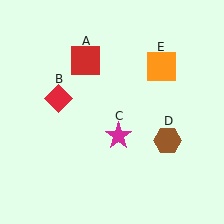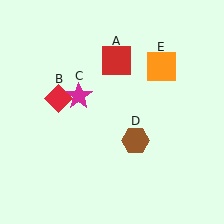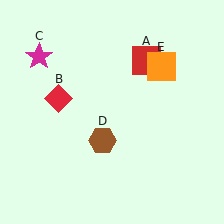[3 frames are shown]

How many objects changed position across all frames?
3 objects changed position: red square (object A), magenta star (object C), brown hexagon (object D).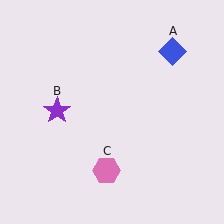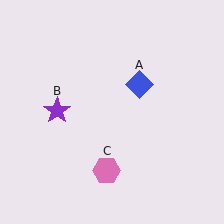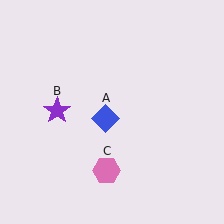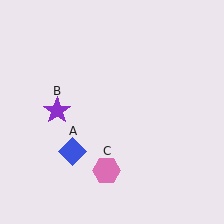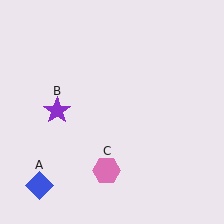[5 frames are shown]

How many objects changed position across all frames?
1 object changed position: blue diamond (object A).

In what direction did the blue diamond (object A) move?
The blue diamond (object A) moved down and to the left.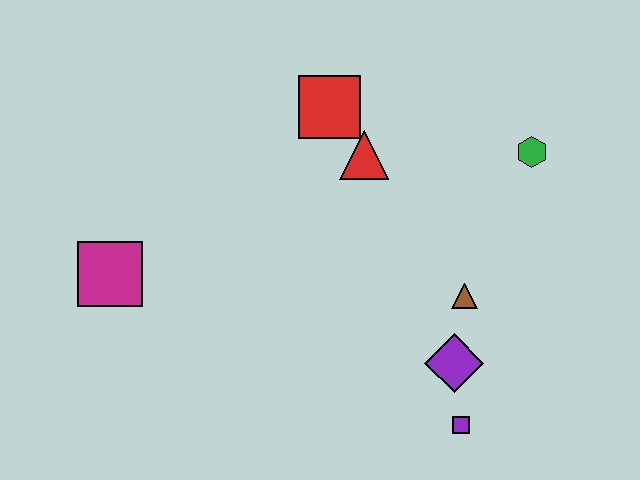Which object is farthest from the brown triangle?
The magenta square is farthest from the brown triangle.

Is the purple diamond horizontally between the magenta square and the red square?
No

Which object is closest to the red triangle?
The red square is closest to the red triangle.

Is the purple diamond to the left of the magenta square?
No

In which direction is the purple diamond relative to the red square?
The purple diamond is below the red square.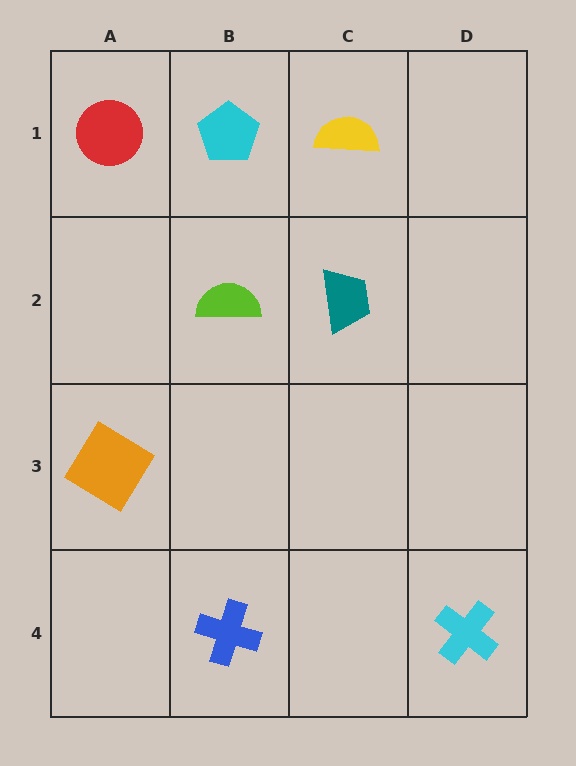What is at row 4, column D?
A cyan cross.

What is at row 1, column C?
A yellow semicircle.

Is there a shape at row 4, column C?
No, that cell is empty.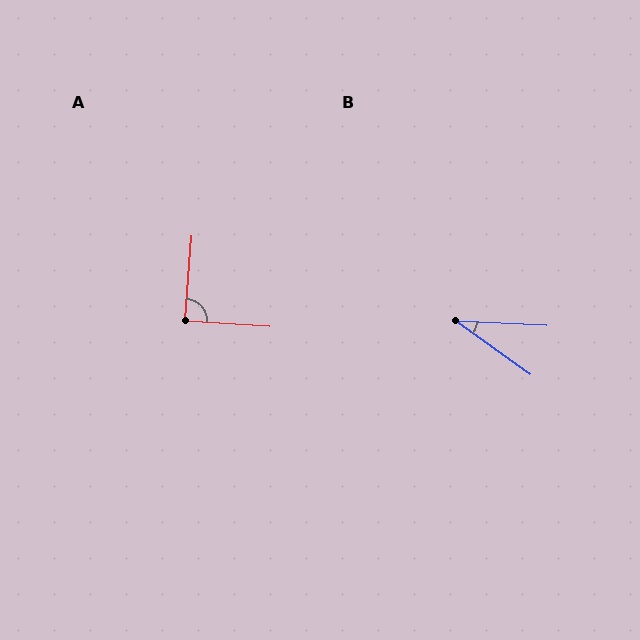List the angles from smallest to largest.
B (33°), A (89°).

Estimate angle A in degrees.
Approximately 89 degrees.